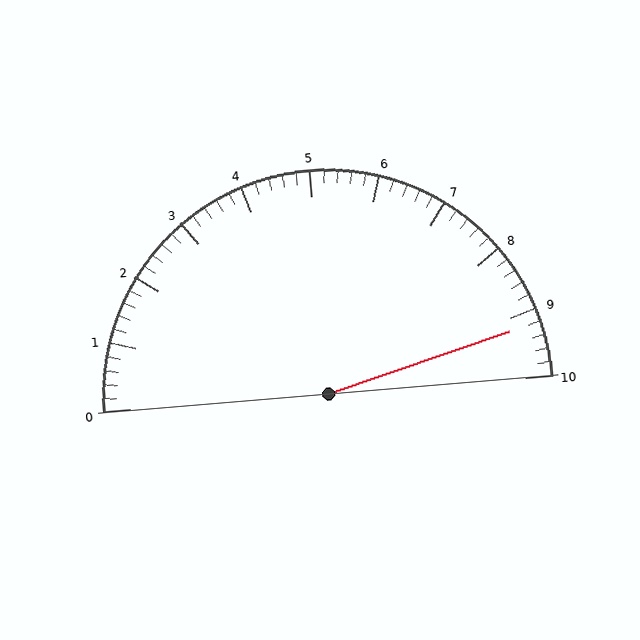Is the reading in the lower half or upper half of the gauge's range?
The reading is in the upper half of the range (0 to 10).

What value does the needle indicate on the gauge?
The needle indicates approximately 9.2.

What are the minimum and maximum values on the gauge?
The gauge ranges from 0 to 10.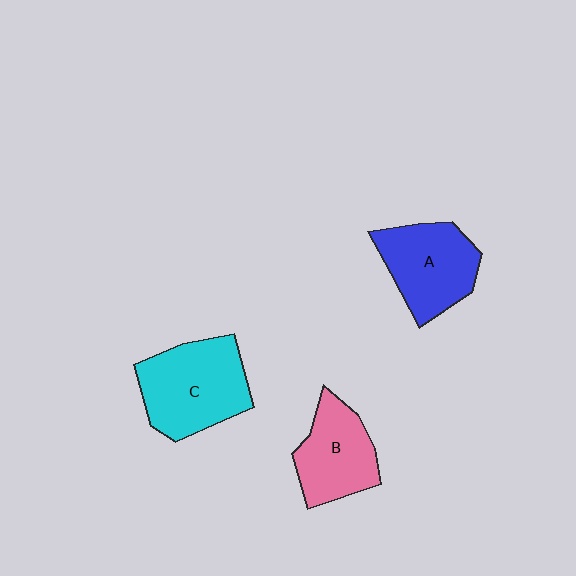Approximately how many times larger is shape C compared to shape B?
Approximately 1.3 times.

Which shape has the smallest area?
Shape B (pink).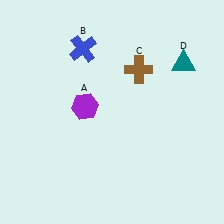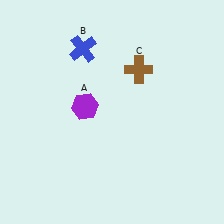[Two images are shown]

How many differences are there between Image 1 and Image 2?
There is 1 difference between the two images.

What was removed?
The teal triangle (D) was removed in Image 2.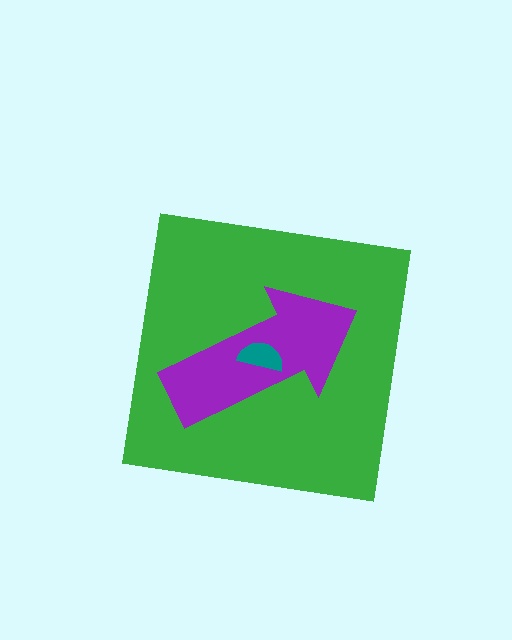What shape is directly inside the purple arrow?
The teal semicircle.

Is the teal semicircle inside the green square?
Yes.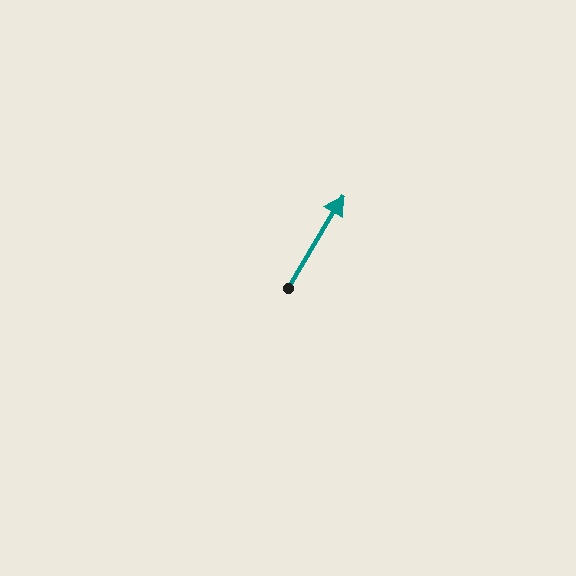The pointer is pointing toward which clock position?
Roughly 1 o'clock.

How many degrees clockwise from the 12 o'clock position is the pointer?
Approximately 31 degrees.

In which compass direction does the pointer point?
Northeast.